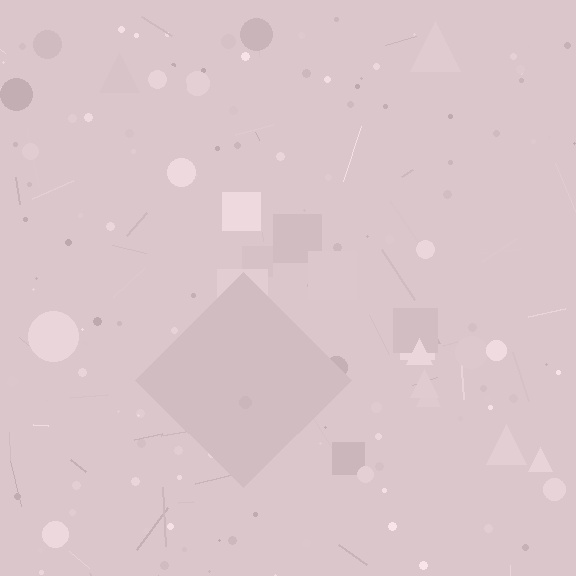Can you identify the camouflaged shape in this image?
The camouflaged shape is a diamond.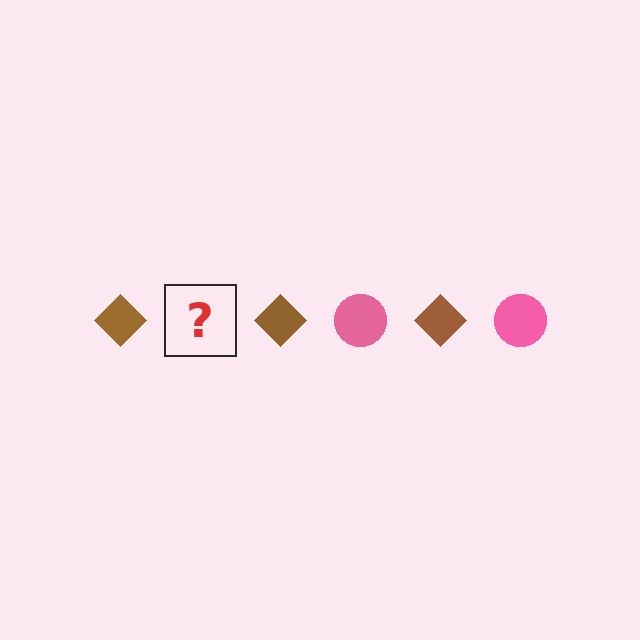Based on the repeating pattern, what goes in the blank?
The blank should be a pink circle.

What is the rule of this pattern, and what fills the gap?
The rule is that the pattern alternates between brown diamond and pink circle. The gap should be filled with a pink circle.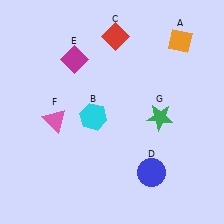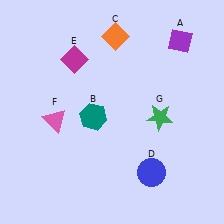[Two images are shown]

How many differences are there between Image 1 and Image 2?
There are 3 differences between the two images.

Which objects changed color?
A changed from orange to purple. B changed from cyan to teal. C changed from red to orange.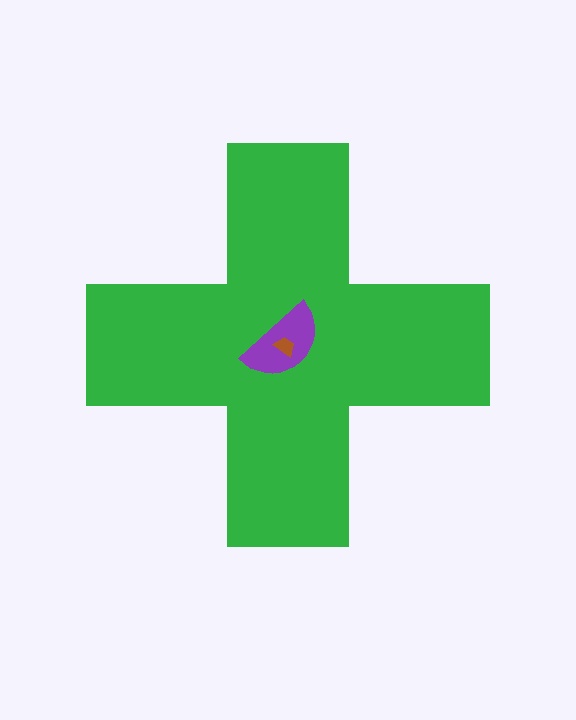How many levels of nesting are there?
3.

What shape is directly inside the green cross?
The purple semicircle.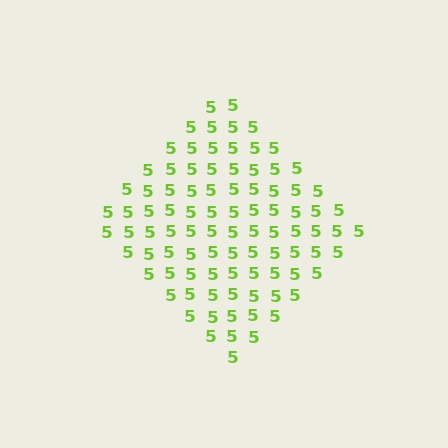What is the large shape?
The large shape is a diamond.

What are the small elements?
The small elements are digit 5's.